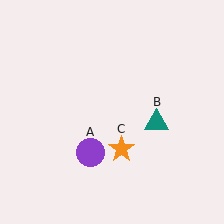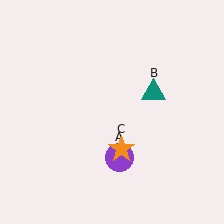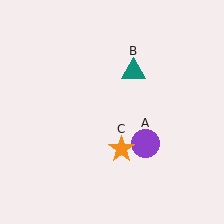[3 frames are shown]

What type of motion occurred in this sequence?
The purple circle (object A), teal triangle (object B) rotated counterclockwise around the center of the scene.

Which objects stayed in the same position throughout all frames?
Orange star (object C) remained stationary.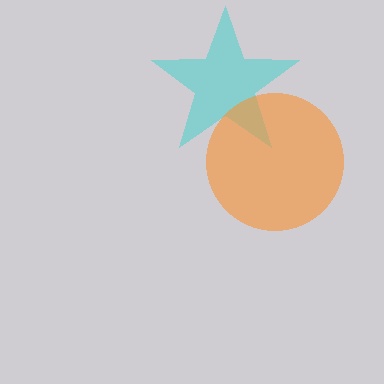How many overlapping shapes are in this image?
There are 2 overlapping shapes in the image.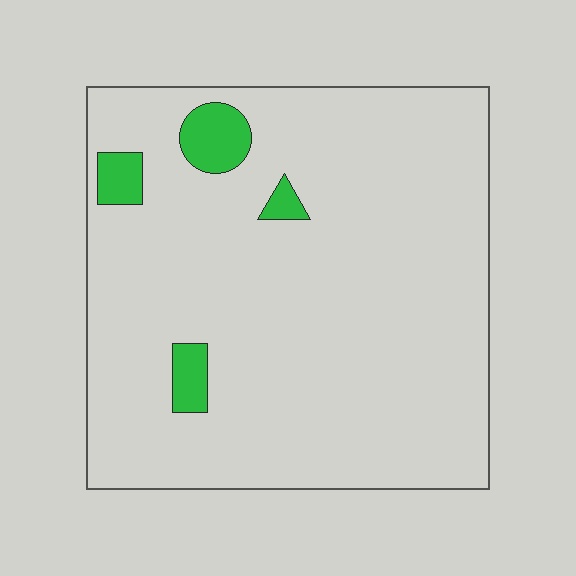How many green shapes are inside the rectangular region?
4.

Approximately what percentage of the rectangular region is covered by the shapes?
Approximately 5%.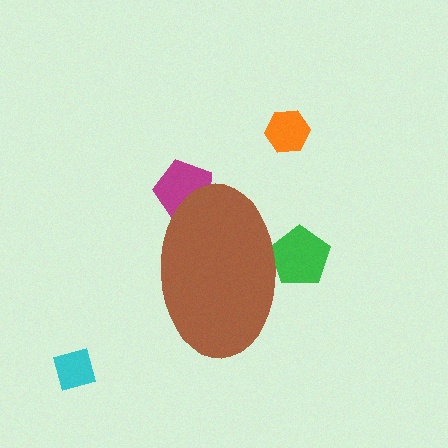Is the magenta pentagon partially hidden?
Yes, the magenta pentagon is partially hidden behind the brown ellipse.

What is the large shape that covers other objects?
A brown ellipse.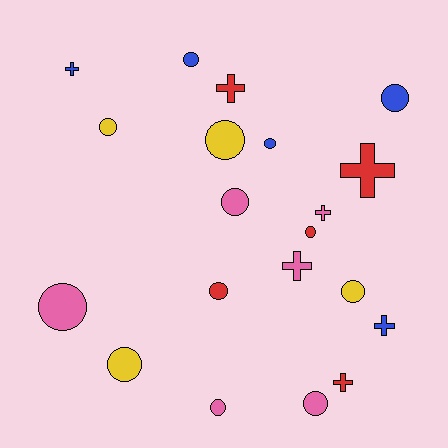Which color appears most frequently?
Pink, with 6 objects.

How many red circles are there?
There are 2 red circles.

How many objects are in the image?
There are 20 objects.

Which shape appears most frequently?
Circle, with 13 objects.